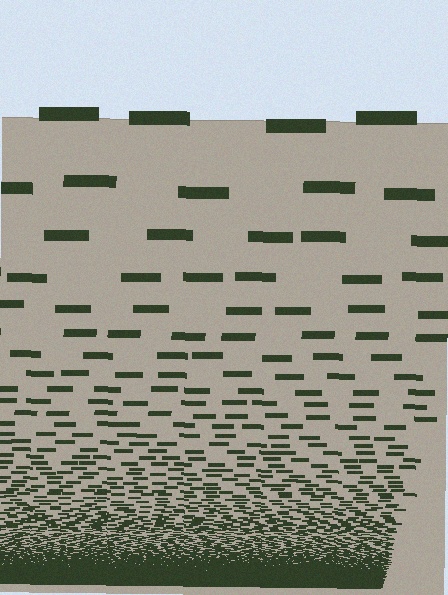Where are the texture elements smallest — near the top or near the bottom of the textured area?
Near the bottom.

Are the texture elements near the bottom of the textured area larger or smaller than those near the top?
Smaller. The gradient is inverted — elements near the bottom are smaller and denser.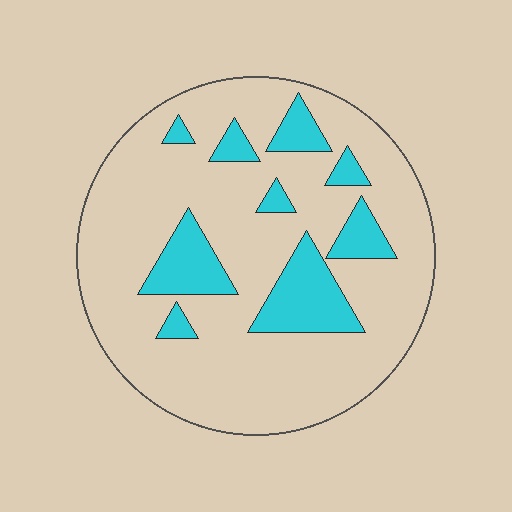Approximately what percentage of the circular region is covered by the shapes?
Approximately 20%.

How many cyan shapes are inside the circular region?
9.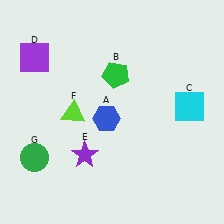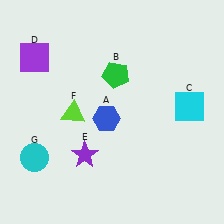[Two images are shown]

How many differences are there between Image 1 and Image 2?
There is 1 difference between the two images.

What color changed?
The circle (G) changed from green in Image 1 to cyan in Image 2.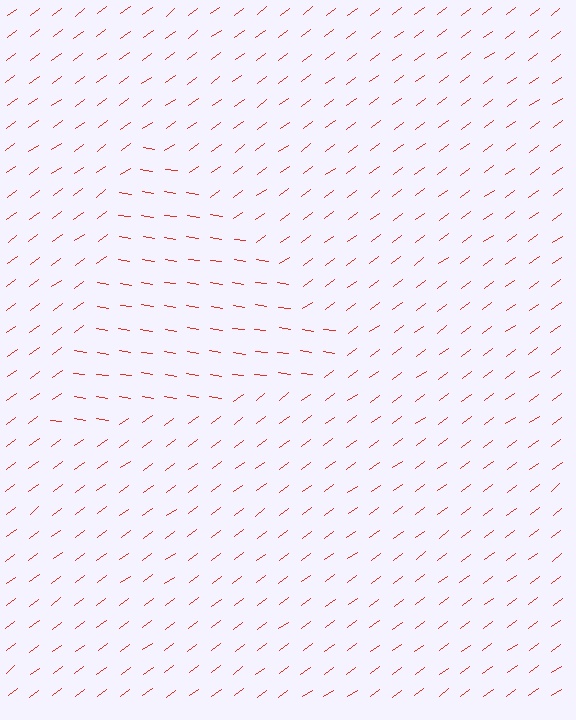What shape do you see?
I see a triangle.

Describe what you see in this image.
The image is filled with small red line segments. A triangle region in the image has lines oriented differently from the surrounding lines, creating a visible texture boundary.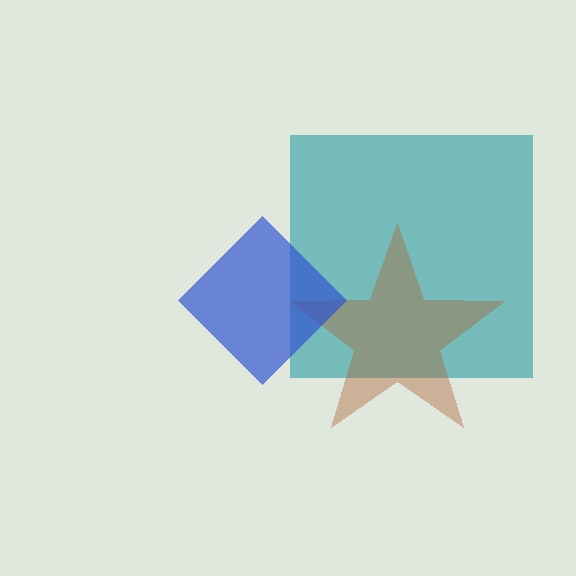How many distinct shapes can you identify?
There are 3 distinct shapes: a teal square, a brown star, a blue diamond.